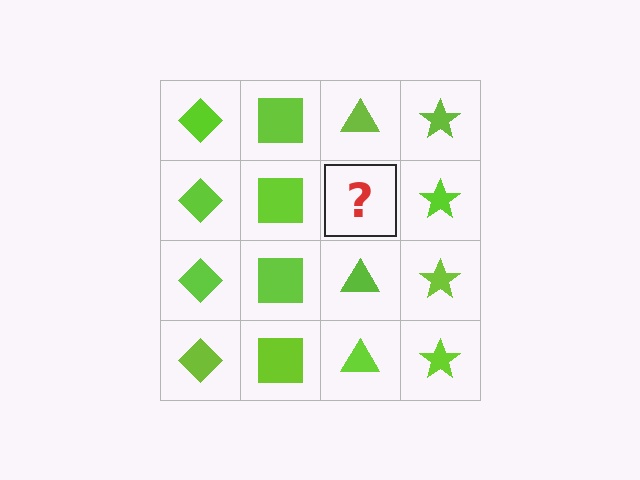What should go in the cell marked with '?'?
The missing cell should contain a lime triangle.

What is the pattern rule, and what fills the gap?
The rule is that each column has a consistent shape. The gap should be filled with a lime triangle.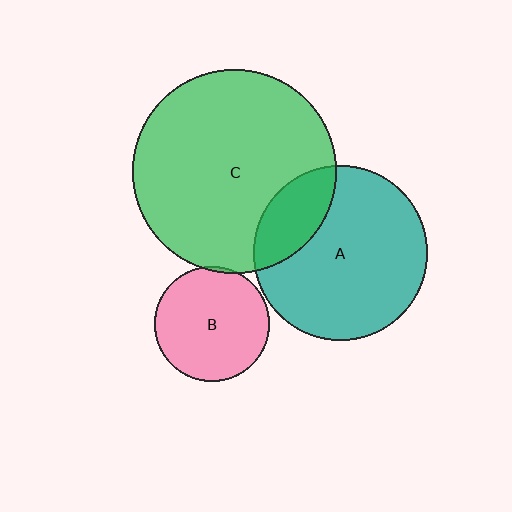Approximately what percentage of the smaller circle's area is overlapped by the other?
Approximately 5%.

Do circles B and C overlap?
Yes.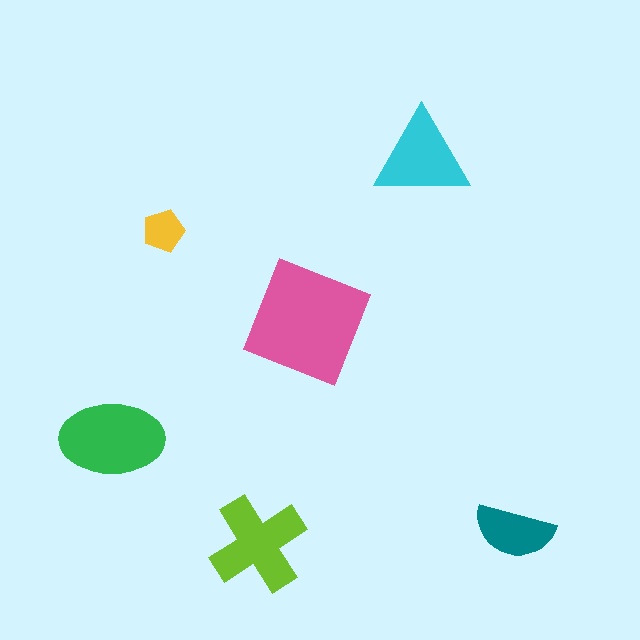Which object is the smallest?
The yellow pentagon.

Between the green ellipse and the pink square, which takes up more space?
The pink square.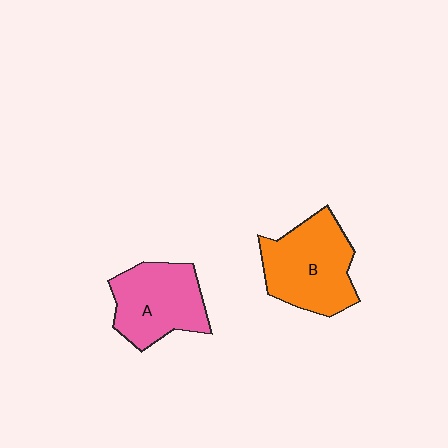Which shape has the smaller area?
Shape A (pink).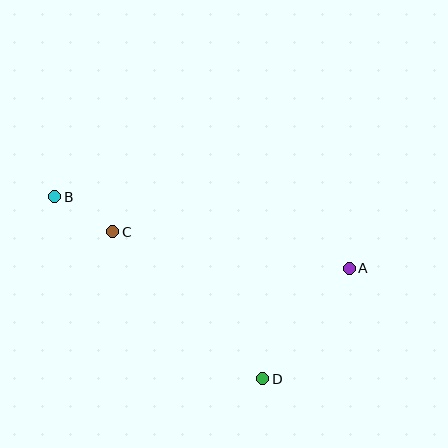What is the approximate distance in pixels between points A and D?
The distance between A and D is approximately 140 pixels.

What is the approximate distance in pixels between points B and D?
The distance between B and D is approximately 276 pixels.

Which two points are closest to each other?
Points B and C are closest to each other.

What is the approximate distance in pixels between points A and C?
The distance between A and C is approximately 240 pixels.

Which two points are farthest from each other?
Points A and B are farthest from each other.